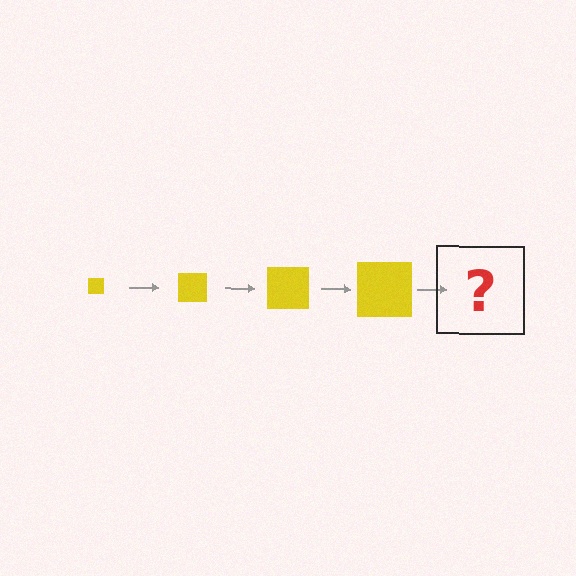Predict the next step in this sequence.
The next step is a yellow square, larger than the previous one.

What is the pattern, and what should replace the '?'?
The pattern is that the square gets progressively larger each step. The '?' should be a yellow square, larger than the previous one.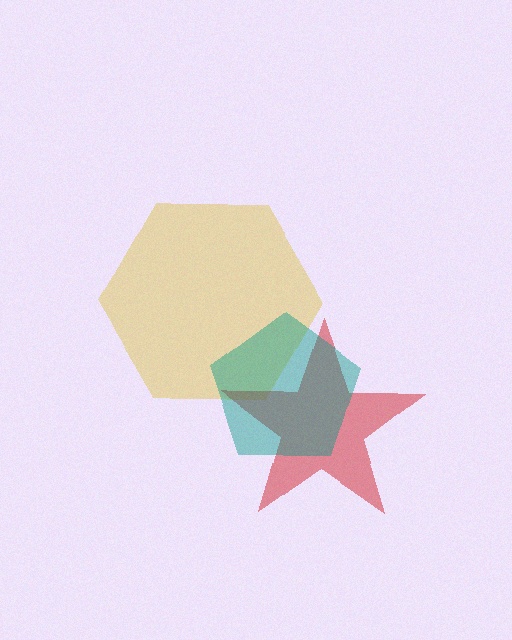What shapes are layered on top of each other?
The layered shapes are: a yellow hexagon, a red star, a teal pentagon.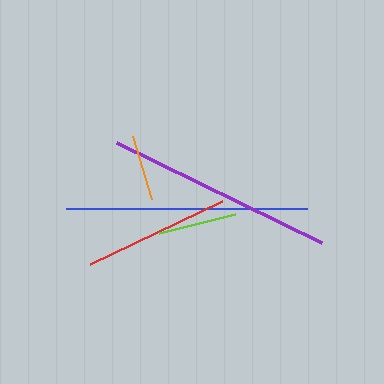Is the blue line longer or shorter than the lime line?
The blue line is longer than the lime line.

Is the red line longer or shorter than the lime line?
The red line is longer than the lime line.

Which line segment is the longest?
The blue line is the longest at approximately 240 pixels.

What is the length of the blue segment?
The blue segment is approximately 240 pixels long.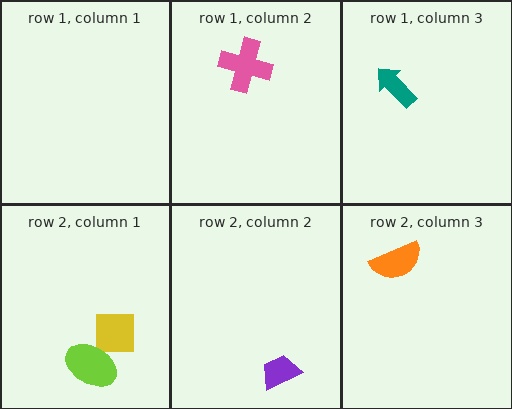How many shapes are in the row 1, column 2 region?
1.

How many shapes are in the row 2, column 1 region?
2.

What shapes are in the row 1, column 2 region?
The pink cross.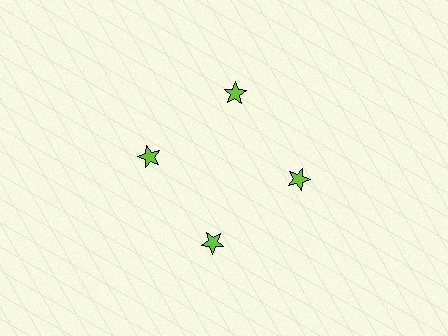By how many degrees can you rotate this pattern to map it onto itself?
The pattern maps onto itself every 90 degrees of rotation.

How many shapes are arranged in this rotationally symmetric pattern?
There are 4 shapes, arranged in 4 groups of 1.